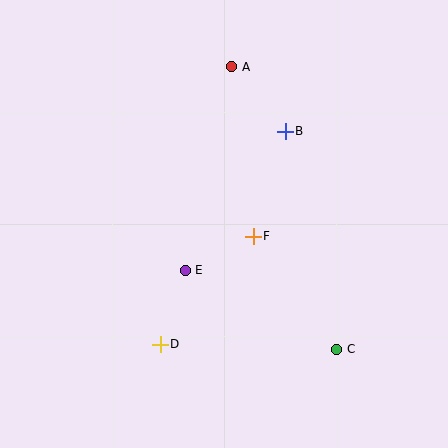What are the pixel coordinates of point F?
Point F is at (253, 236).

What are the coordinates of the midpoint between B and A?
The midpoint between B and A is at (259, 99).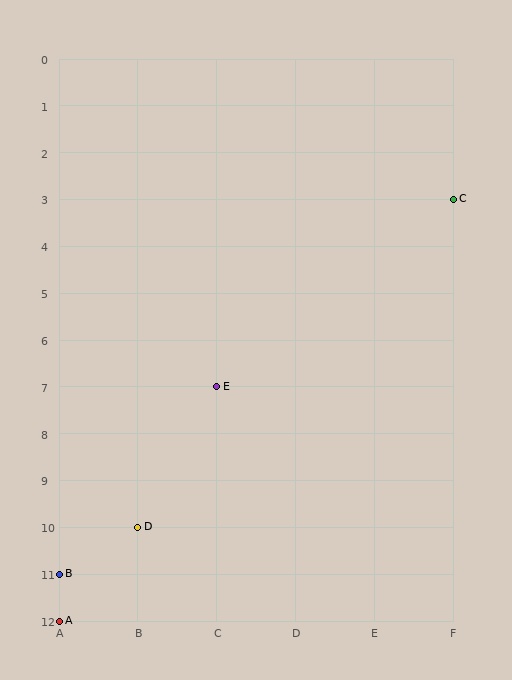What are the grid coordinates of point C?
Point C is at grid coordinates (F, 3).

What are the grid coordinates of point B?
Point B is at grid coordinates (A, 11).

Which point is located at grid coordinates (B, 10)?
Point D is at (B, 10).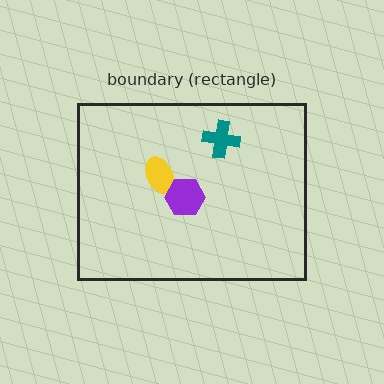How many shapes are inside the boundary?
3 inside, 0 outside.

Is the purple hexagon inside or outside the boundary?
Inside.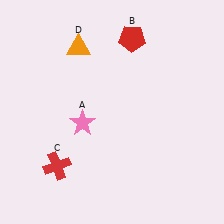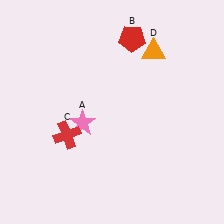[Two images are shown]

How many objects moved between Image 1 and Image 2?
2 objects moved between the two images.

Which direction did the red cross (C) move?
The red cross (C) moved up.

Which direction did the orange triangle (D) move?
The orange triangle (D) moved right.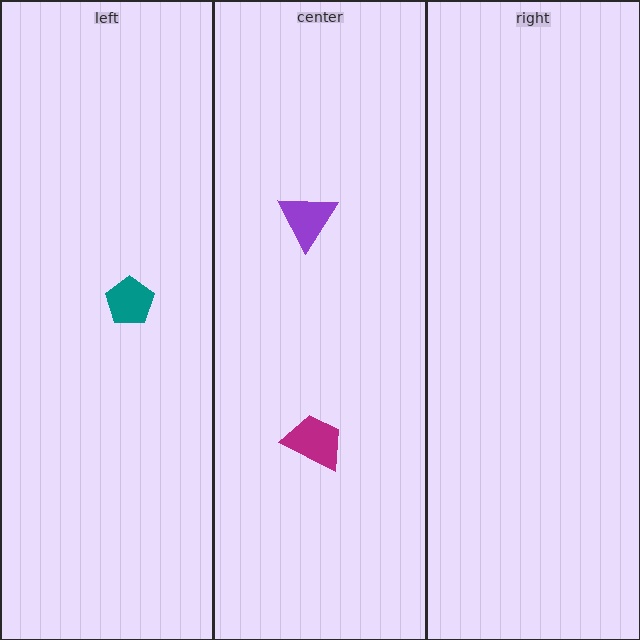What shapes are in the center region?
The magenta trapezoid, the purple triangle.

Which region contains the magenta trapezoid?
The center region.